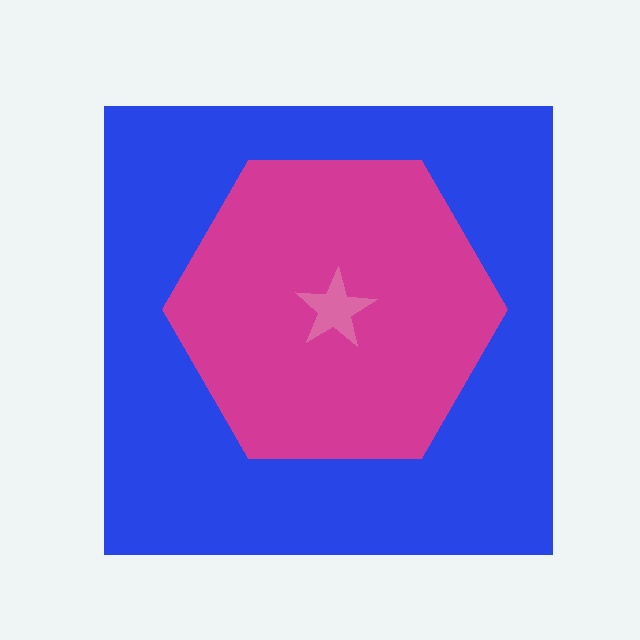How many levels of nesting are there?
3.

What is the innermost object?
The pink star.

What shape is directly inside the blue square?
The magenta hexagon.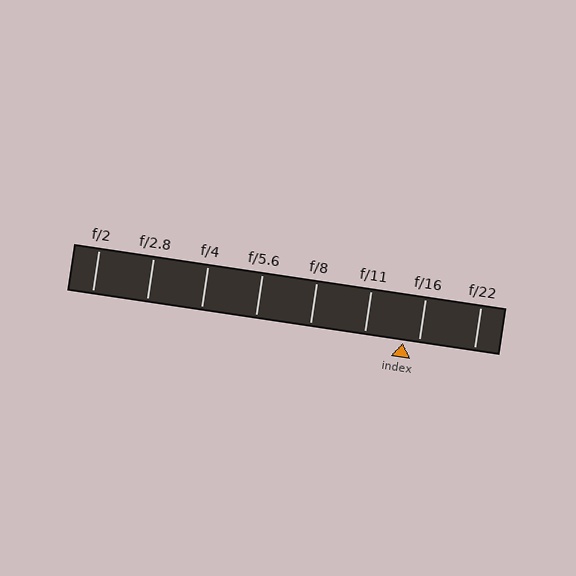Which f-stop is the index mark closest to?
The index mark is closest to f/16.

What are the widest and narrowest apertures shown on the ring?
The widest aperture shown is f/2 and the narrowest is f/22.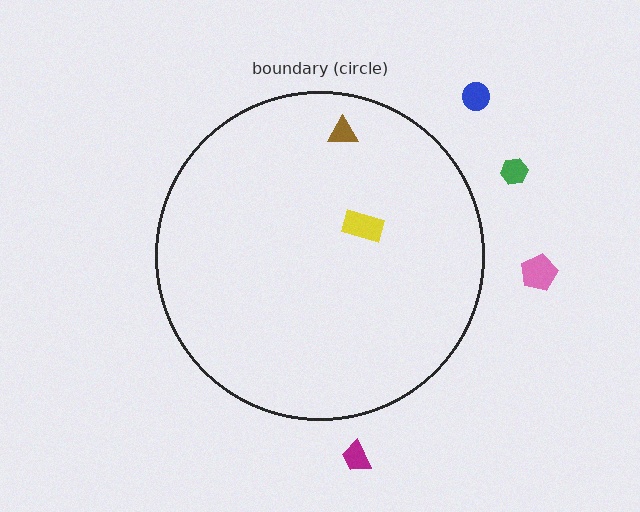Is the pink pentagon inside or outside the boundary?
Outside.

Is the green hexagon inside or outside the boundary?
Outside.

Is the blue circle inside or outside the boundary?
Outside.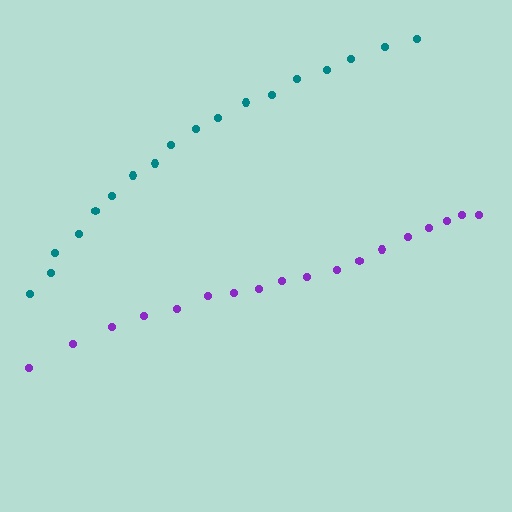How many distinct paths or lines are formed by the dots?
There are 2 distinct paths.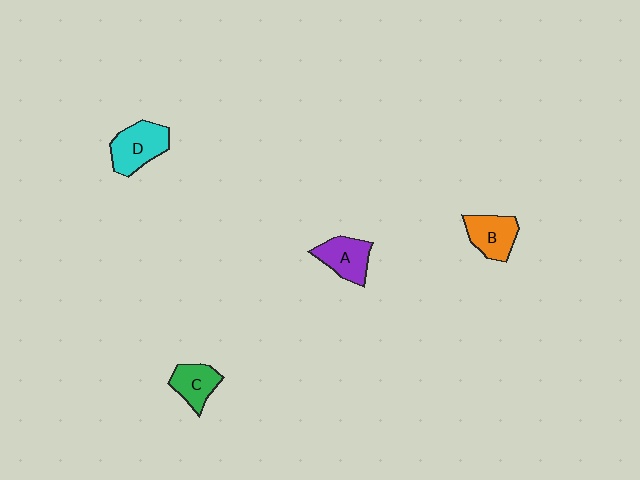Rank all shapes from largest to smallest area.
From largest to smallest: D (cyan), B (orange), A (purple), C (green).